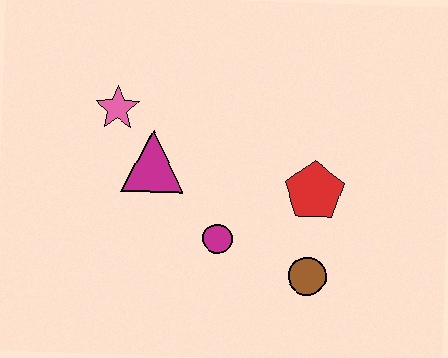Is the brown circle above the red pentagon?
No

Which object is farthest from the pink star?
The brown circle is farthest from the pink star.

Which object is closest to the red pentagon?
The brown circle is closest to the red pentagon.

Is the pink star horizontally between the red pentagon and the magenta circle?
No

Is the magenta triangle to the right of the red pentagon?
No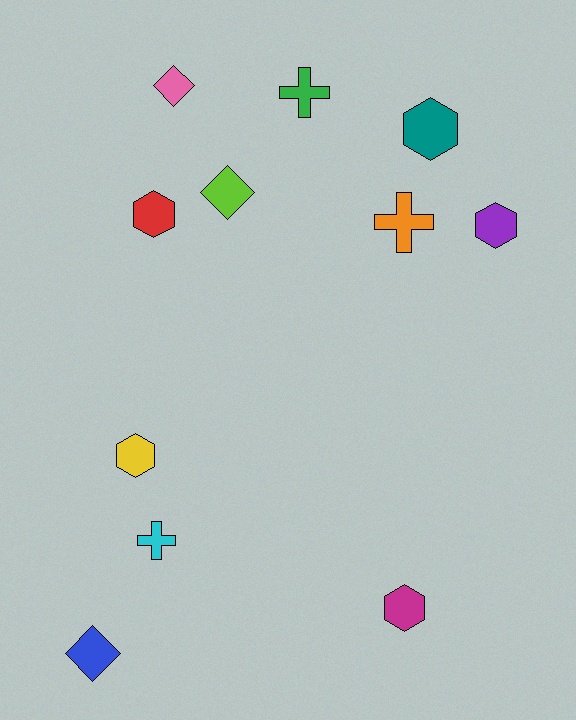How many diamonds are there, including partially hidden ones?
There are 3 diamonds.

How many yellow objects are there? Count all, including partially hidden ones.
There is 1 yellow object.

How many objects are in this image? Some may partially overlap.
There are 11 objects.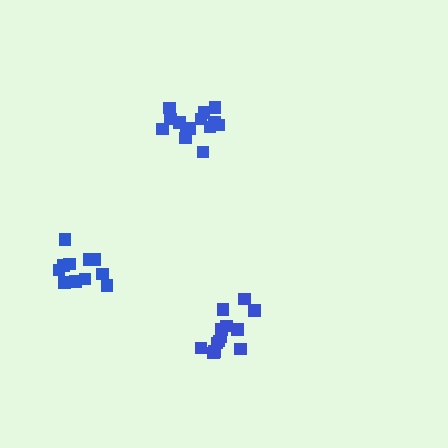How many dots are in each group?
Group 1: 11 dots, Group 2: 14 dots, Group 3: 13 dots (38 total).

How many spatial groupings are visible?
There are 3 spatial groupings.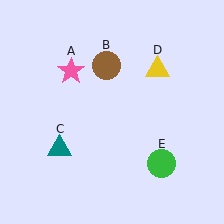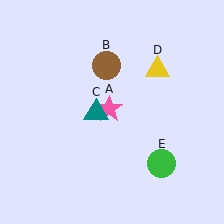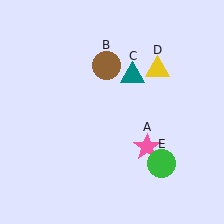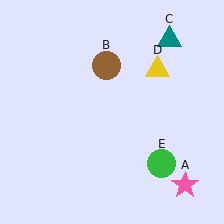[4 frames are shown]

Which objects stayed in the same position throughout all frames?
Brown circle (object B) and yellow triangle (object D) and green circle (object E) remained stationary.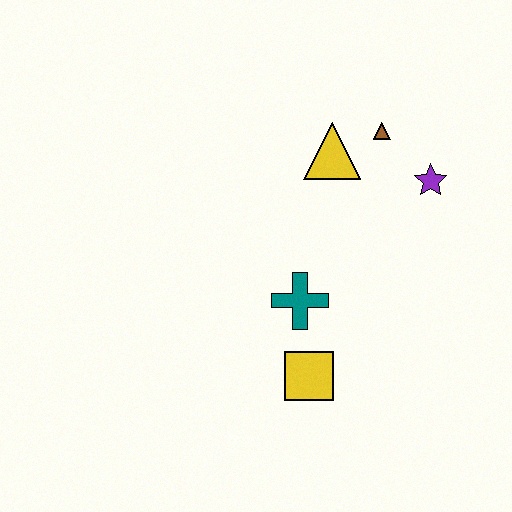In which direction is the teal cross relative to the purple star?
The teal cross is to the left of the purple star.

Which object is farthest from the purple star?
The yellow square is farthest from the purple star.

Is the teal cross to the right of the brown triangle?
No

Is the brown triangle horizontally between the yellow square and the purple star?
Yes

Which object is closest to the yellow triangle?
The brown triangle is closest to the yellow triangle.